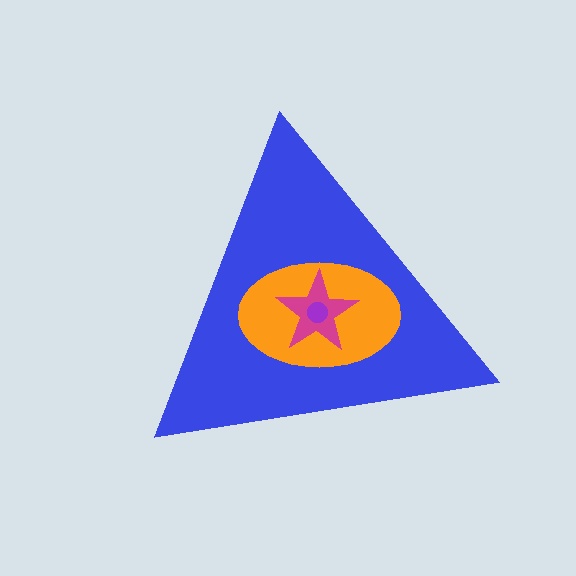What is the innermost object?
The purple circle.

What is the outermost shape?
The blue triangle.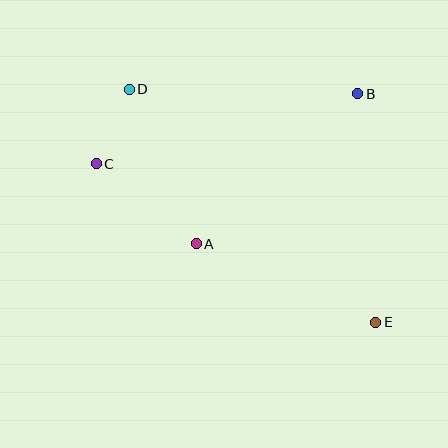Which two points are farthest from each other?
Points D and E are farthest from each other.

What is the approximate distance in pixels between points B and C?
The distance between B and C is approximately 271 pixels.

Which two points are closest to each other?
Points C and D are closest to each other.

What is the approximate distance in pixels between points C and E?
The distance between C and E is approximately 321 pixels.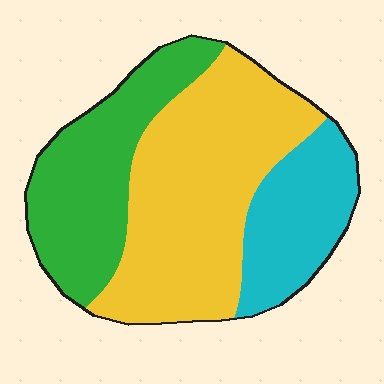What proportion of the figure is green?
Green takes up between a quarter and a half of the figure.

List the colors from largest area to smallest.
From largest to smallest: yellow, green, cyan.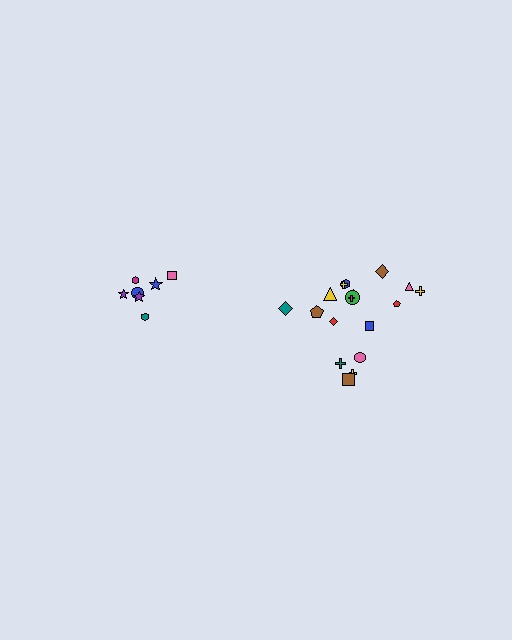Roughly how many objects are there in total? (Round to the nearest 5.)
Roughly 25 objects in total.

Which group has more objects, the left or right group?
The right group.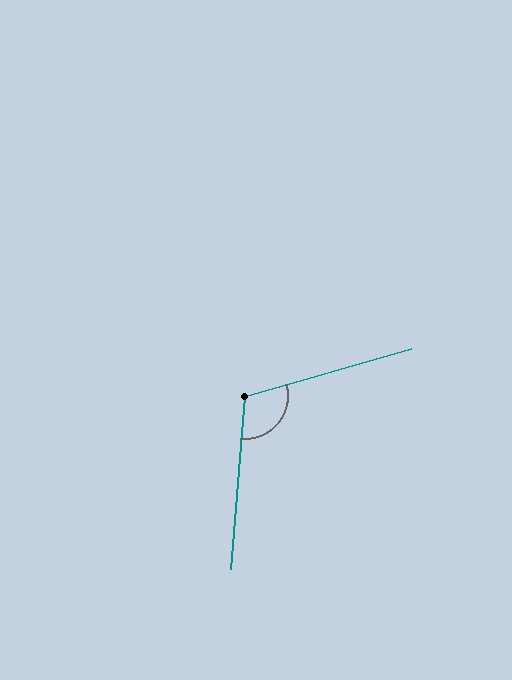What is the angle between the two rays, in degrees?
Approximately 111 degrees.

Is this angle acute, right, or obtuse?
It is obtuse.